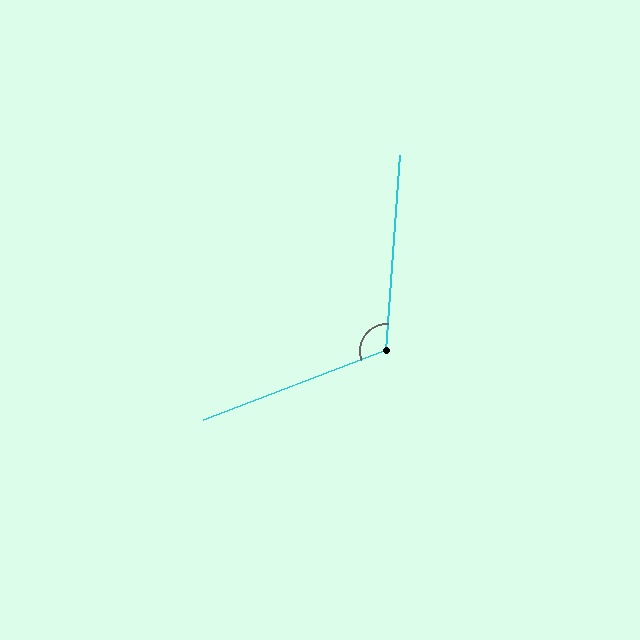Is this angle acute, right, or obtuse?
It is obtuse.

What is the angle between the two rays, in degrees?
Approximately 115 degrees.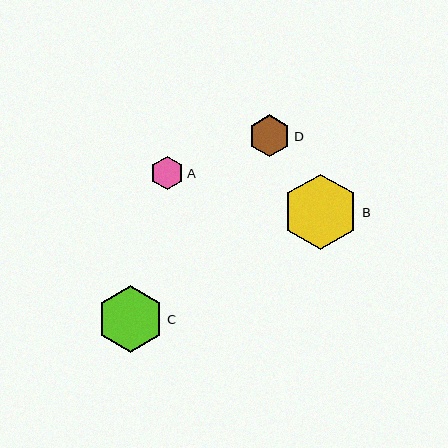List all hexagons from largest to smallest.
From largest to smallest: B, C, D, A.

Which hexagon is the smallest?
Hexagon A is the smallest with a size of approximately 34 pixels.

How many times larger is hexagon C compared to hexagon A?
Hexagon C is approximately 2.0 times the size of hexagon A.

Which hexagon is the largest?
Hexagon B is the largest with a size of approximately 76 pixels.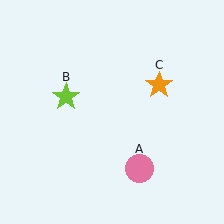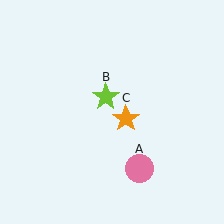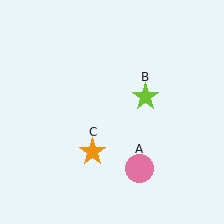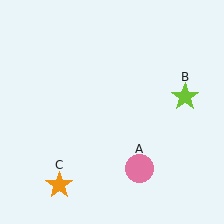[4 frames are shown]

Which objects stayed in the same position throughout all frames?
Pink circle (object A) remained stationary.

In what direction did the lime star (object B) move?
The lime star (object B) moved right.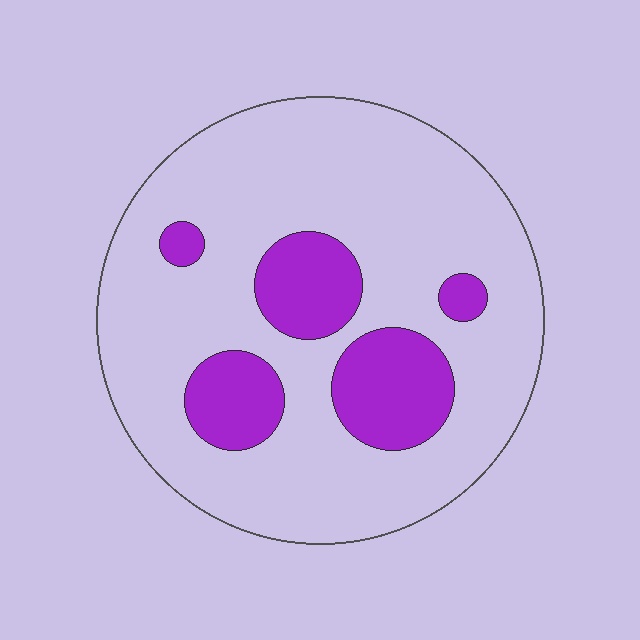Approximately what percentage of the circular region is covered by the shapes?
Approximately 20%.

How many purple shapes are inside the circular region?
5.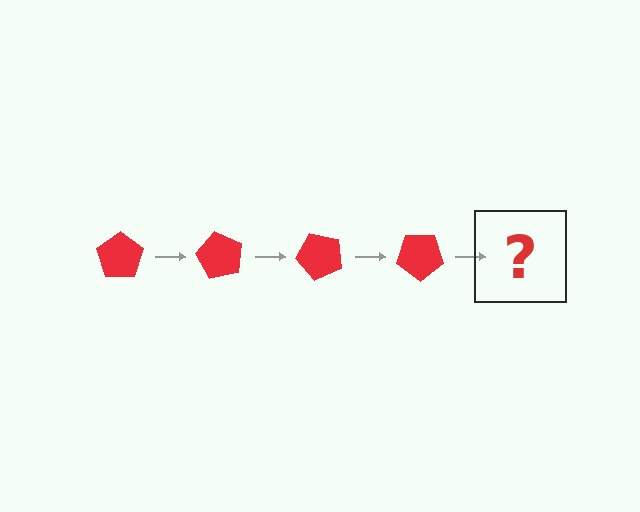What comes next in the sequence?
The next element should be a red pentagon rotated 240 degrees.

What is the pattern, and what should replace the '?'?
The pattern is that the pentagon rotates 60 degrees each step. The '?' should be a red pentagon rotated 240 degrees.